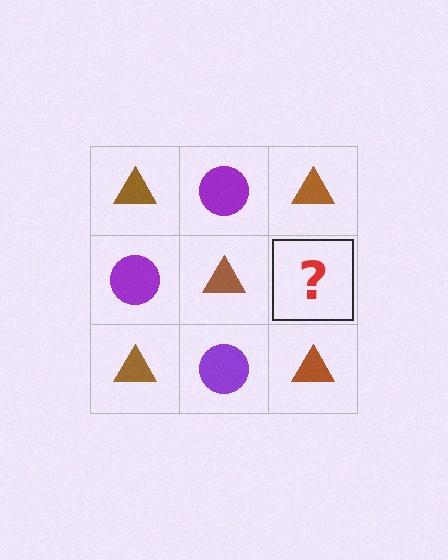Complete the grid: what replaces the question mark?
The question mark should be replaced with a purple circle.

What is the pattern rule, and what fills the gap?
The rule is that it alternates brown triangle and purple circle in a checkerboard pattern. The gap should be filled with a purple circle.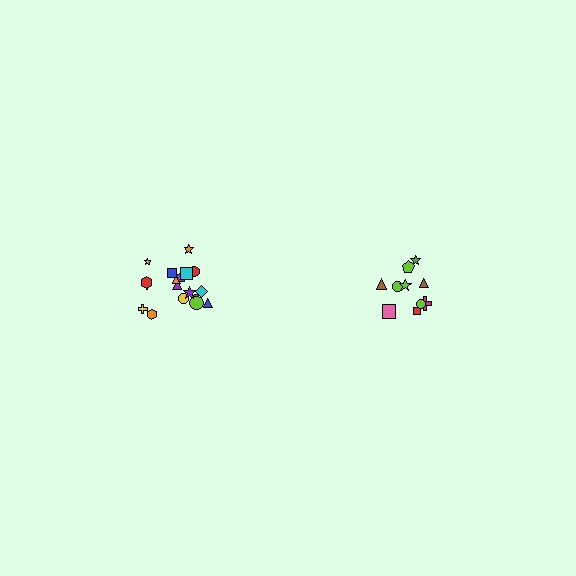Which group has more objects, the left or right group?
The left group.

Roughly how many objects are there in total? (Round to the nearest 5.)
Roughly 30 objects in total.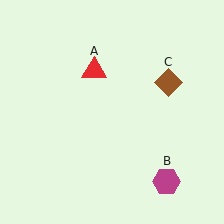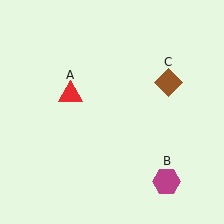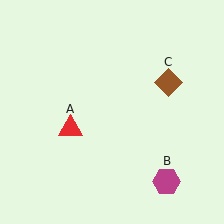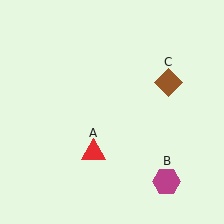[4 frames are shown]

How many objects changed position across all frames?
1 object changed position: red triangle (object A).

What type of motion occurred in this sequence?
The red triangle (object A) rotated counterclockwise around the center of the scene.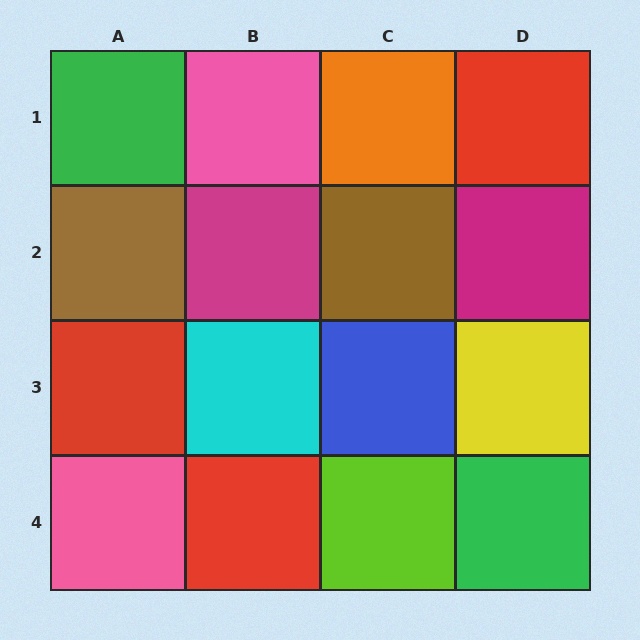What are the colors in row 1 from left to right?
Green, pink, orange, red.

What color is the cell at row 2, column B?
Magenta.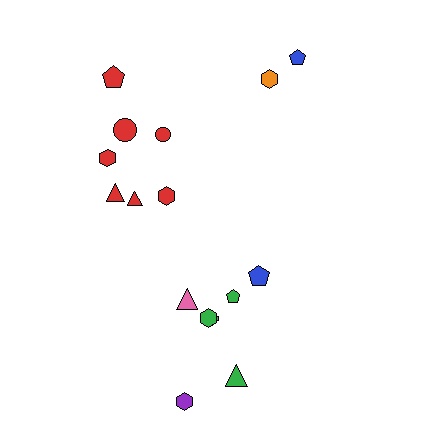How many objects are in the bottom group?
There are 6 objects.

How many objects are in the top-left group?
There are 7 objects.